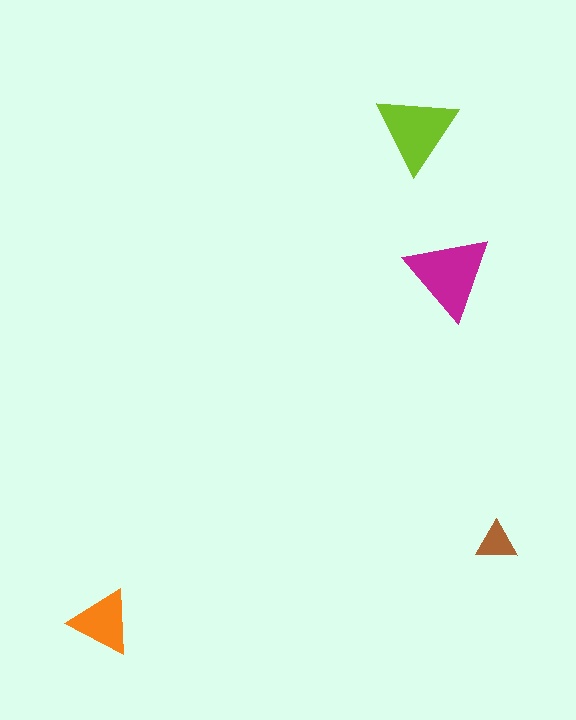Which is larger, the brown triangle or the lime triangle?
The lime one.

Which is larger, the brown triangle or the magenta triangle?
The magenta one.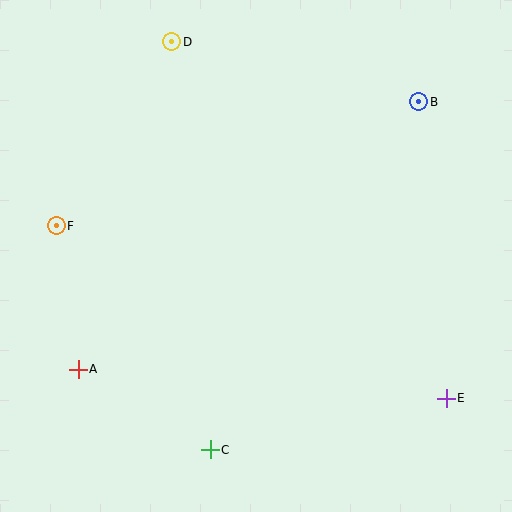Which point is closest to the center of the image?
Point C at (210, 450) is closest to the center.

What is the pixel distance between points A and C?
The distance between A and C is 155 pixels.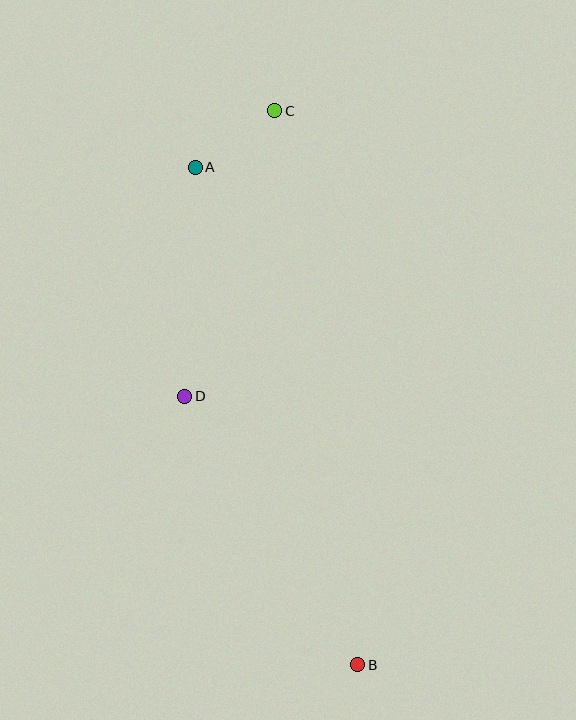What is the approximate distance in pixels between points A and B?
The distance between A and B is approximately 524 pixels.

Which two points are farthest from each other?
Points B and C are farthest from each other.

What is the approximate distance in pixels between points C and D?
The distance between C and D is approximately 299 pixels.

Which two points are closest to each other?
Points A and C are closest to each other.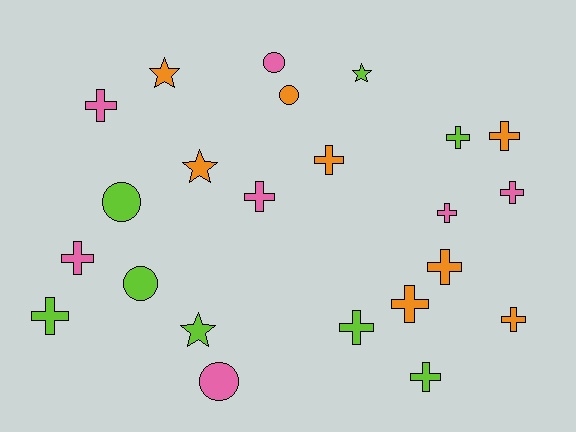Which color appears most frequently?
Orange, with 8 objects.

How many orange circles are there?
There is 1 orange circle.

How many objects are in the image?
There are 23 objects.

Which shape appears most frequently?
Cross, with 14 objects.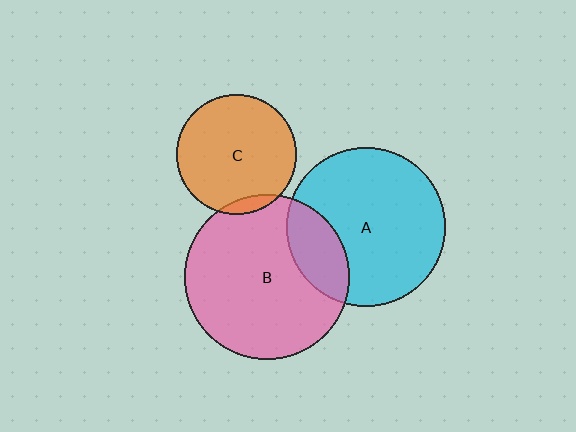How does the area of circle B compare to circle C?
Approximately 1.9 times.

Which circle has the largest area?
Circle B (pink).